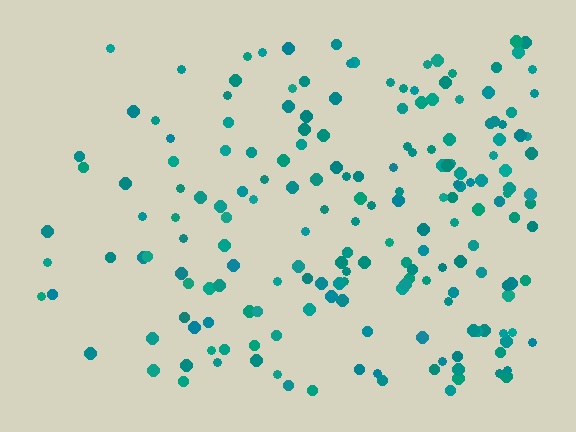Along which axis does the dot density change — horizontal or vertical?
Horizontal.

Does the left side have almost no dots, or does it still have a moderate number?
Still a moderate number, just noticeably fewer than the right.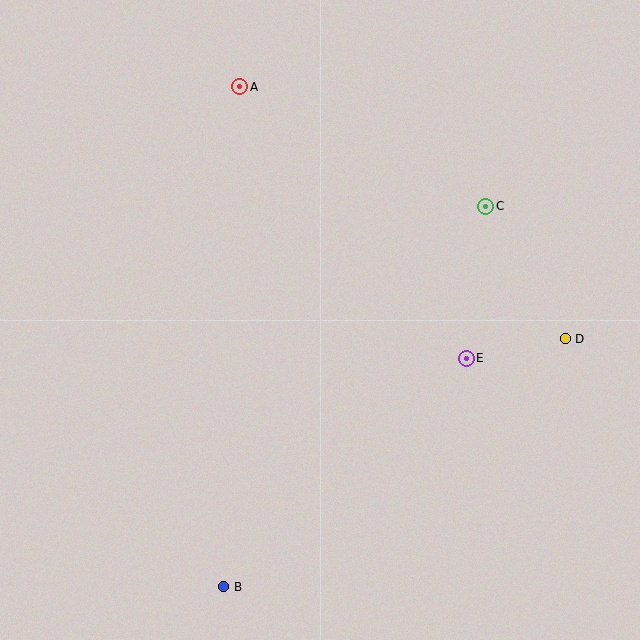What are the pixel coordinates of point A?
Point A is at (240, 87).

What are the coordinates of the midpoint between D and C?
The midpoint between D and C is at (526, 273).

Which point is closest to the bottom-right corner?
Point D is closest to the bottom-right corner.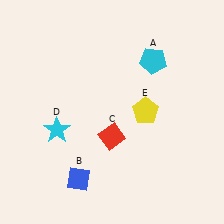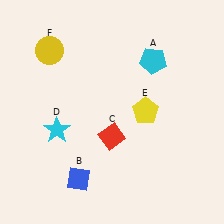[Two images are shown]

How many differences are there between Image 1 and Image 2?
There is 1 difference between the two images.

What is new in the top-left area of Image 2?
A yellow circle (F) was added in the top-left area of Image 2.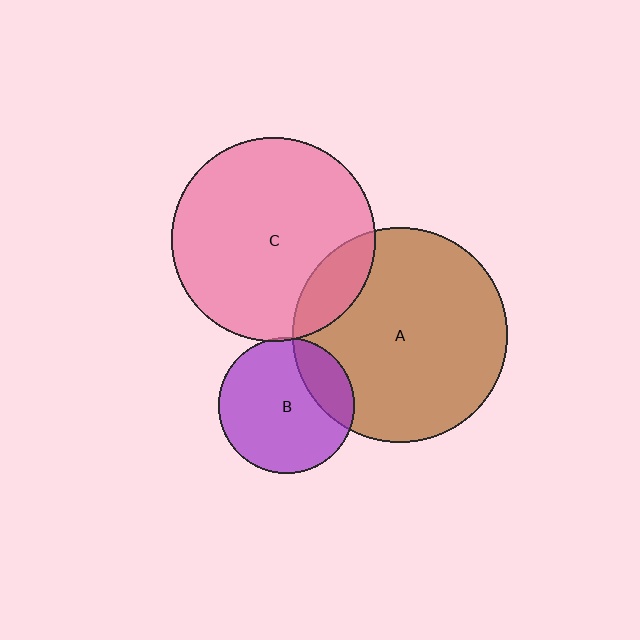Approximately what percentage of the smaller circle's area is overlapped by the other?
Approximately 15%.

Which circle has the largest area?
Circle A (brown).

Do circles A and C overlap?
Yes.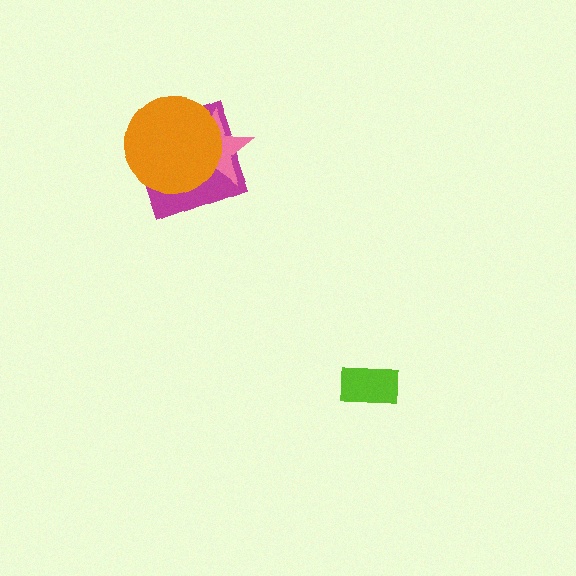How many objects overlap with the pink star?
2 objects overlap with the pink star.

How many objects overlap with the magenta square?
2 objects overlap with the magenta square.